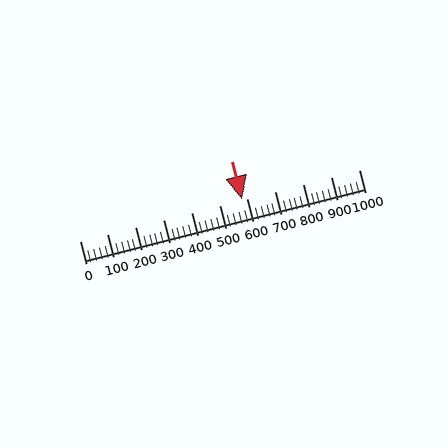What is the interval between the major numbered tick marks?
The major tick marks are spaced 100 units apart.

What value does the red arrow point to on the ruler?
The red arrow points to approximately 580.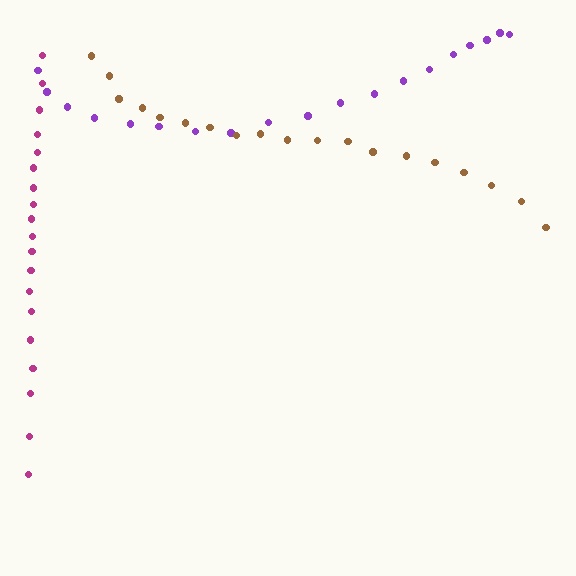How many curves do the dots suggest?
There are 3 distinct paths.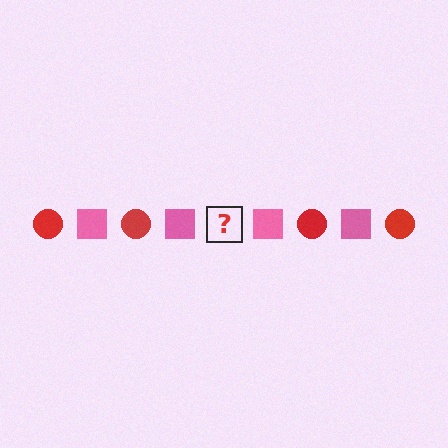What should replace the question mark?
The question mark should be replaced with a red circle.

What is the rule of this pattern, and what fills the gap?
The rule is that the pattern alternates between red circle and pink square. The gap should be filled with a red circle.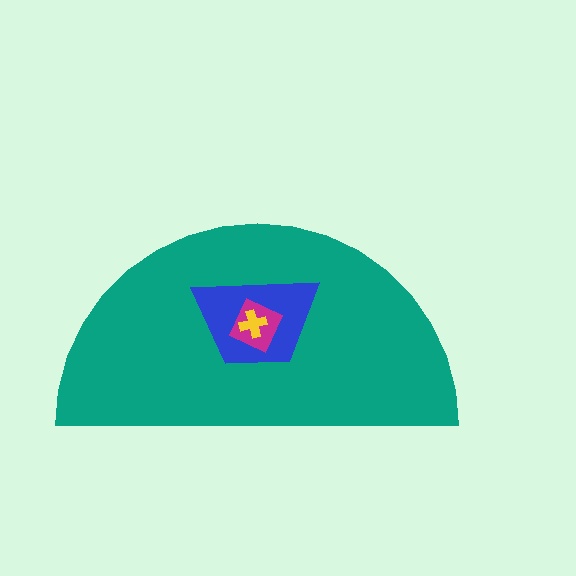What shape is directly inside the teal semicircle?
The blue trapezoid.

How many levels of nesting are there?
4.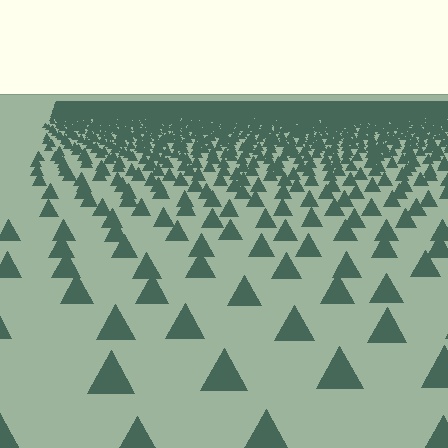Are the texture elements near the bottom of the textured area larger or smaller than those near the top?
Larger. Near the bottom, elements are closer to the viewer and appear at a bigger on-screen size.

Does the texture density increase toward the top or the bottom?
Density increases toward the top.